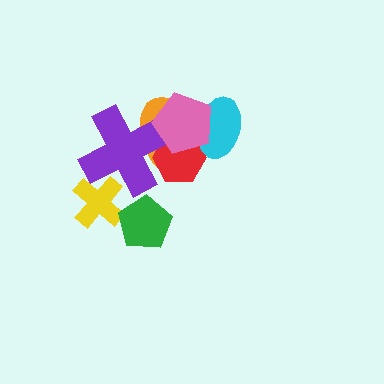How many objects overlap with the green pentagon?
0 objects overlap with the green pentagon.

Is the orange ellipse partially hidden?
Yes, it is partially covered by another shape.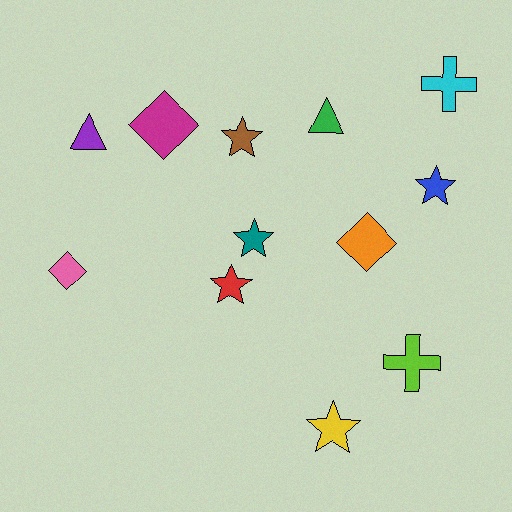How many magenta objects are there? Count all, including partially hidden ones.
There is 1 magenta object.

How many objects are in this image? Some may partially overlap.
There are 12 objects.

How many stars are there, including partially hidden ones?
There are 5 stars.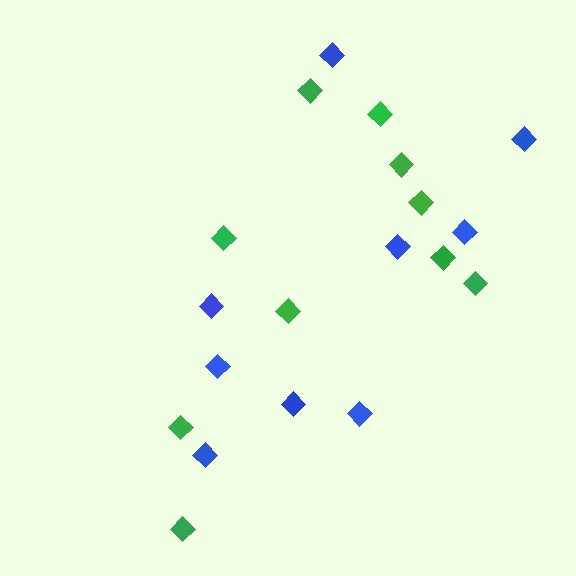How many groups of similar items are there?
There are 2 groups: one group of green diamonds (10) and one group of blue diamonds (9).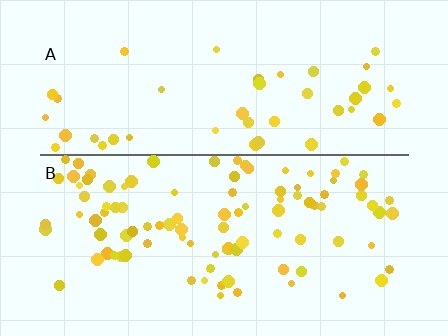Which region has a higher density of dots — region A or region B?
B (the bottom).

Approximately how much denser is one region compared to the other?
Approximately 2.2× — region B over region A.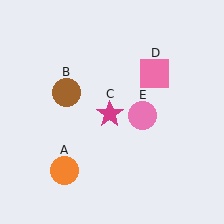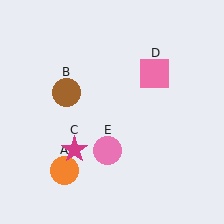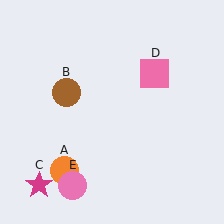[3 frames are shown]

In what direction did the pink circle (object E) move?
The pink circle (object E) moved down and to the left.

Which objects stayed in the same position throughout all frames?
Orange circle (object A) and brown circle (object B) and pink square (object D) remained stationary.